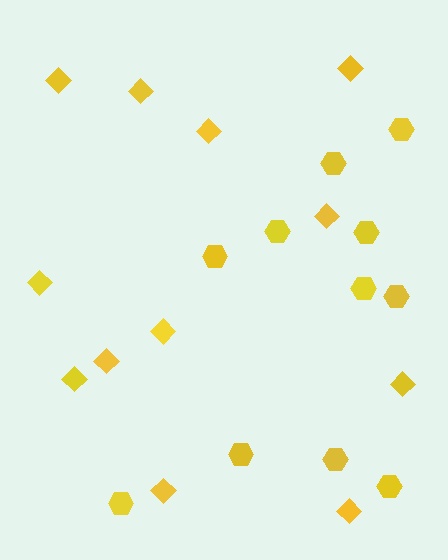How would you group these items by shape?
There are 2 groups: one group of diamonds (12) and one group of hexagons (11).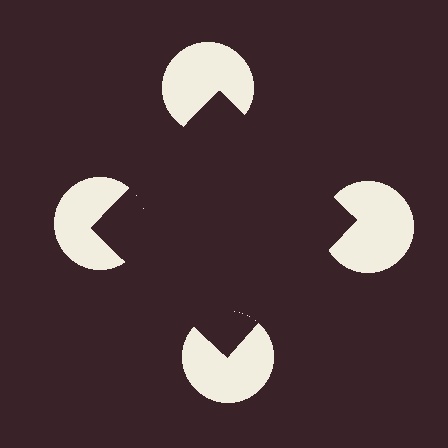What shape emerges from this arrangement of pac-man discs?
An illusory square — its edges are inferred from the aligned wedge cuts in the pac-man discs, not physically drawn.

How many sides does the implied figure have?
4 sides.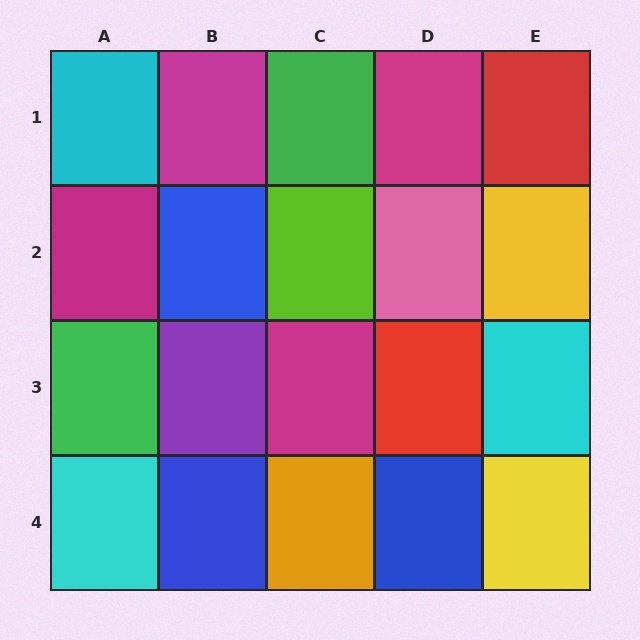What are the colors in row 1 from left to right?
Cyan, magenta, green, magenta, red.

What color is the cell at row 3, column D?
Red.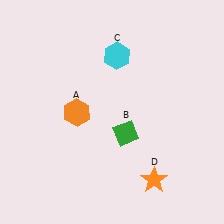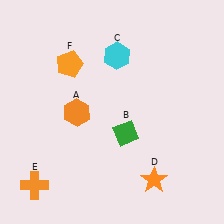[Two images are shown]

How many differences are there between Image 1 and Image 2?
There are 2 differences between the two images.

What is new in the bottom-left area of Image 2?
An orange cross (E) was added in the bottom-left area of Image 2.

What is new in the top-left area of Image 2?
An orange pentagon (F) was added in the top-left area of Image 2.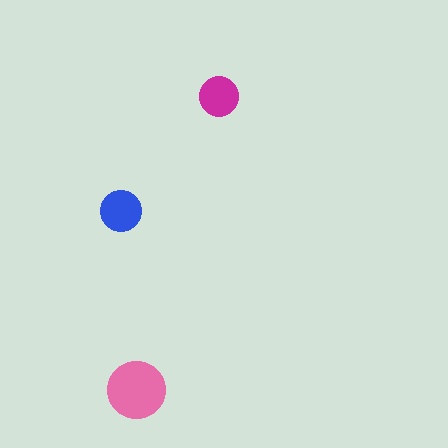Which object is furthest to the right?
The magenta circle is rightmost.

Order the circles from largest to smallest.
the pink one, the blue one, the magenta one.